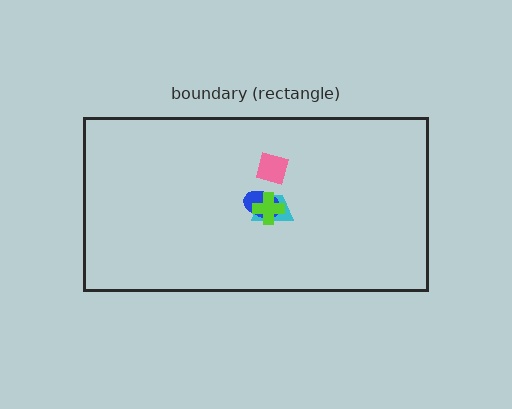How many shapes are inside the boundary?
4 inside, 0 outside.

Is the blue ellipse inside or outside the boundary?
Inside.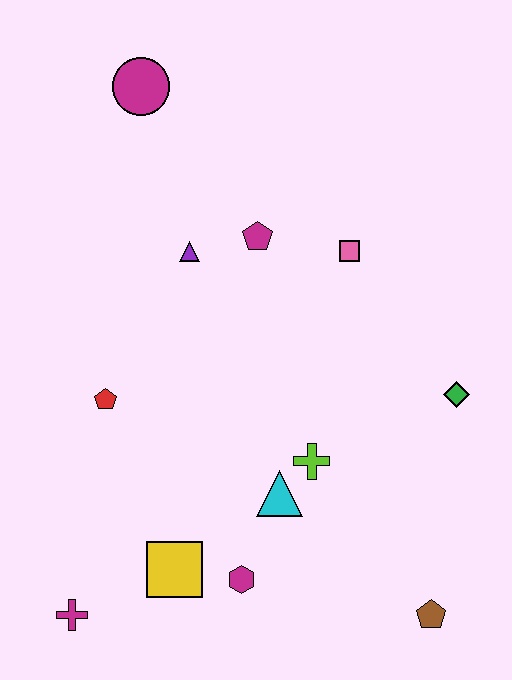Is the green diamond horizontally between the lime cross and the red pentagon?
No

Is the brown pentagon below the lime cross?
Yes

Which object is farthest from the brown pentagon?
The magenta circle is farthest from the brown pentagon.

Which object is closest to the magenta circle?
The purple triangle is closest to the magenta circle.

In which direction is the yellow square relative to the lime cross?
The yellow square is to the left of the lime cross.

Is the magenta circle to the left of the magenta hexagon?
Yes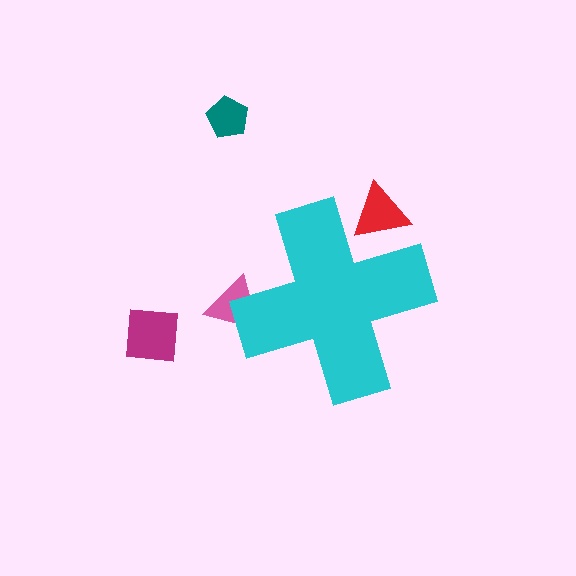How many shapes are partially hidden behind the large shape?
2 shapes are partially hidden.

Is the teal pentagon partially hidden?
No, the teal pentagon is fully visible.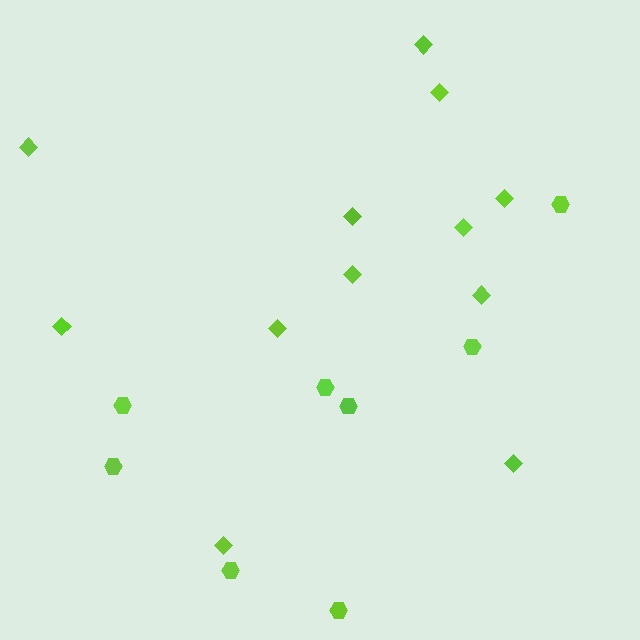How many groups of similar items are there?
There are 2 groups: one group of diamonds (12) and one group of hexagons (8).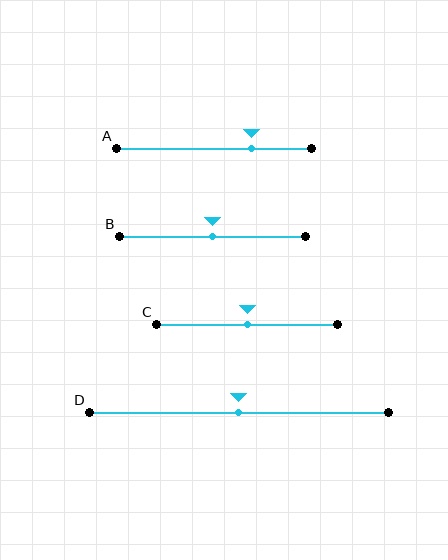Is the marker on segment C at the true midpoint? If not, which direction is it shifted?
Yes, the marker on segment C is at the true midpoint.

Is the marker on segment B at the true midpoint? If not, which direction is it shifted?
Yes, the marker on segment B is at the true midpoint.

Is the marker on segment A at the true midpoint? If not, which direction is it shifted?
No, the marker on segment A is shifted to the right by about 19% of the segment length.